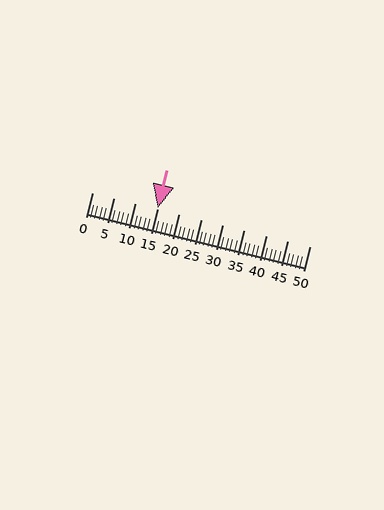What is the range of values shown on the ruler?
The ruler shows values from 0 to 50.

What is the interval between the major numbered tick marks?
The major tick marks are spaced 5 units apart.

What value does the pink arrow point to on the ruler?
The pink arrow points to approximately 15.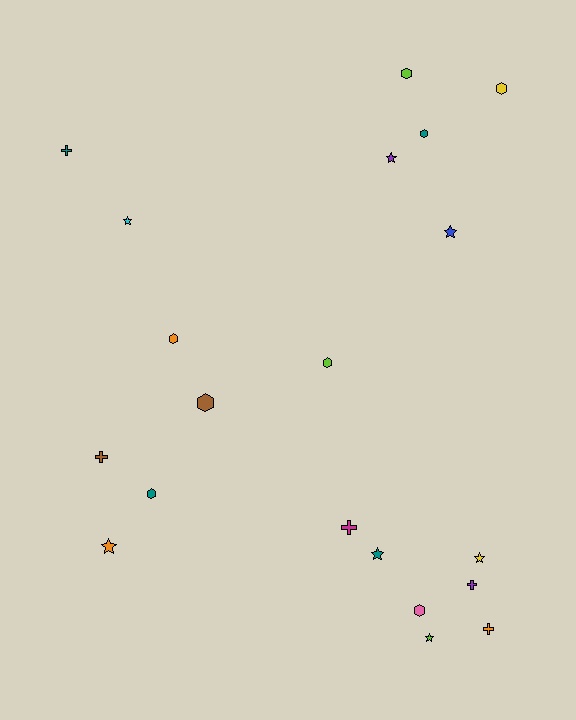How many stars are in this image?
There are 7 stars.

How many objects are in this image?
There are 20 objects.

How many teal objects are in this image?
There are 4 teal objects.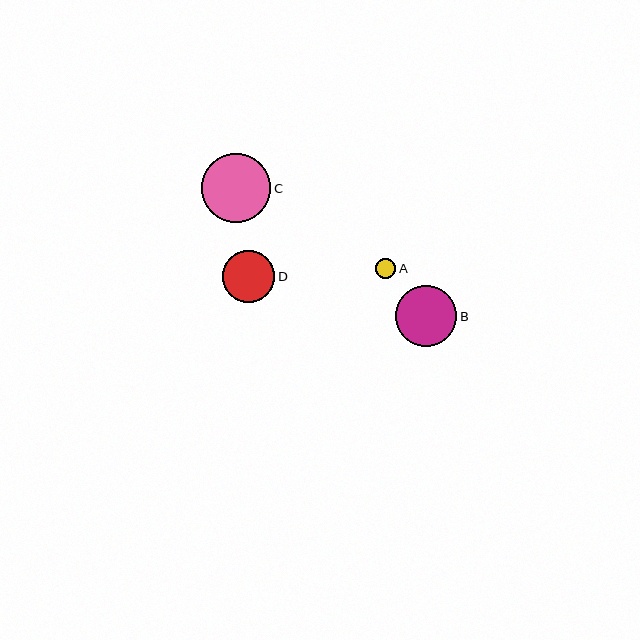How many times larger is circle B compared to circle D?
Circle B is approximately 1.2 times the size of circle D.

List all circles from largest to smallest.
From largest to smallest: C, B, D, A.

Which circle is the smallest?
Circle A is the smallest with a size of approximately 20 pixels.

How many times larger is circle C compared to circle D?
Circle C is approximately 1.3 times the size of circle D.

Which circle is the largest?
Circle C is the largest with a size of approximately 69 pixels.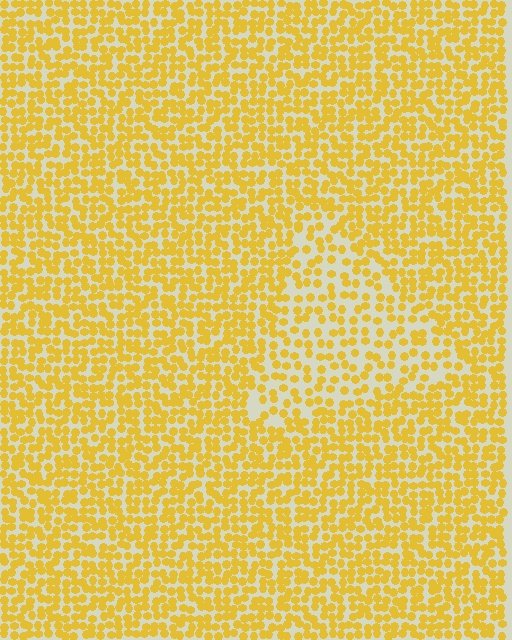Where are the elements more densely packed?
The elements are more densely packed outside the triangle boundary.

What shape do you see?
I see a triangle.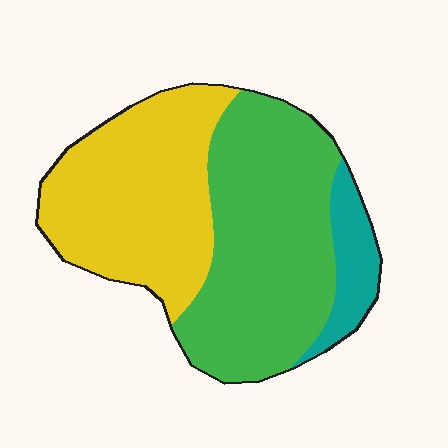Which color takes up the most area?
Green, at roughly 50%.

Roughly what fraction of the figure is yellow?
Yellow takes up about two fifths (2/5) of the figure.